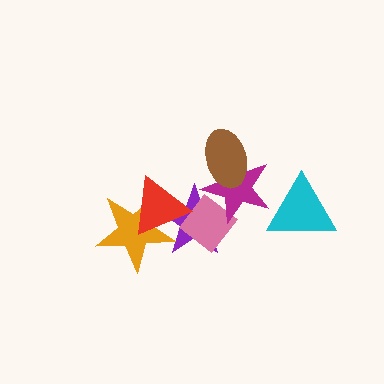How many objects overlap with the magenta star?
4 objects overlap with the magenta star.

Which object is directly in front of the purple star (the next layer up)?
The pink diamond is directly in front of the purple star.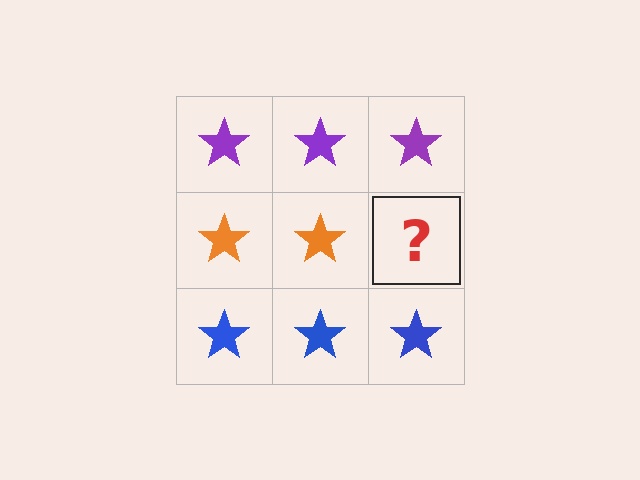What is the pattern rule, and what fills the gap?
The rule is that each row has a consistent color. The gap should be filled with an orange star.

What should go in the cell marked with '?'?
The missing cell should contain an orange star.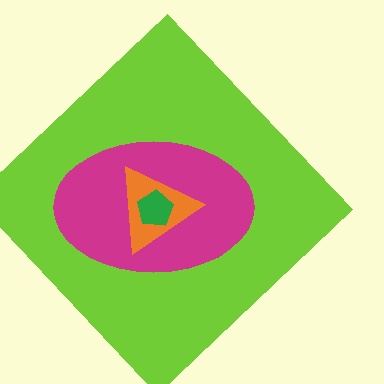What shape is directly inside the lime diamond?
The magenta ellipse.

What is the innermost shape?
The green pentagon.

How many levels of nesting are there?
4.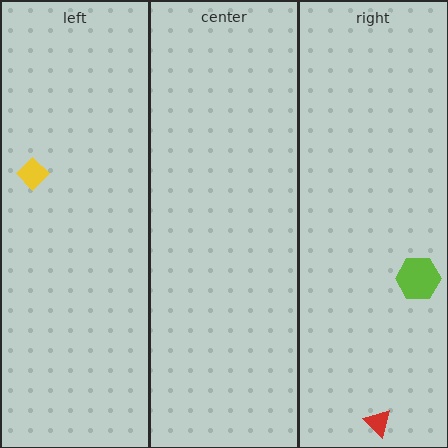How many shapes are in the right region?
2.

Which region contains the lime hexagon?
The right region.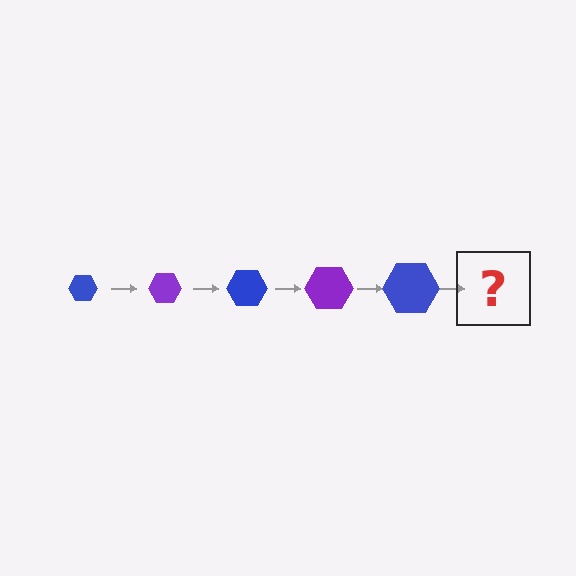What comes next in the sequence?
The next element should be a purple hexagon, larger than the previous one.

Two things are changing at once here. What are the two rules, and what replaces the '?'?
The two rules are that the hexagon grows larger each step and the color cycles through blue and purple. The '?' should be a purple hexagon, larger than the previous one.